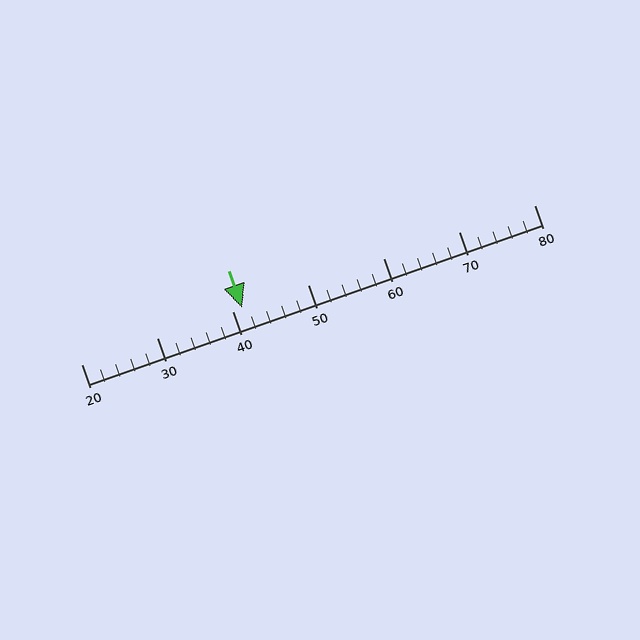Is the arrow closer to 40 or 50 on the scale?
The arrow is closer to 40.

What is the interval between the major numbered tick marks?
The major tick marks are spaced 10 units apart.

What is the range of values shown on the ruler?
The ruler shows values from 20 to 80.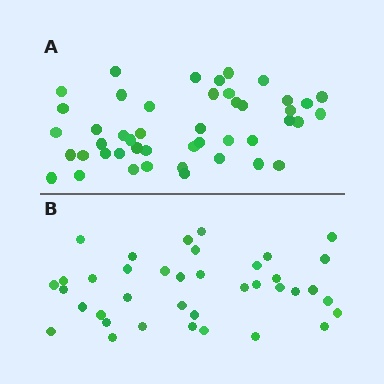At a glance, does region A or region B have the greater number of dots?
Region A (the top region) has more dots.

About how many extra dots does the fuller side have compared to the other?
Region A has roughly 8 or so more dots than region B.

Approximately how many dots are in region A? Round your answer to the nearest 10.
About 50 dots. (The exact count is 46, which rounds to 50.)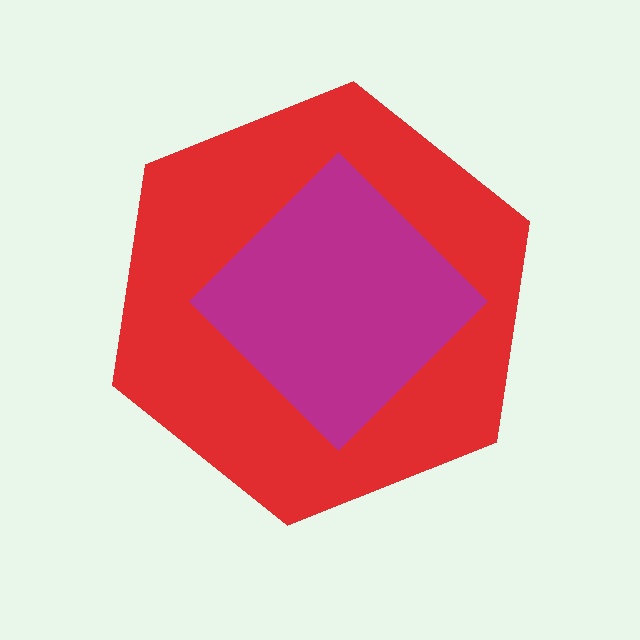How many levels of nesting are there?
2.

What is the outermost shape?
The red hexagon.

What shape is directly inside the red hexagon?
The magenta diamond.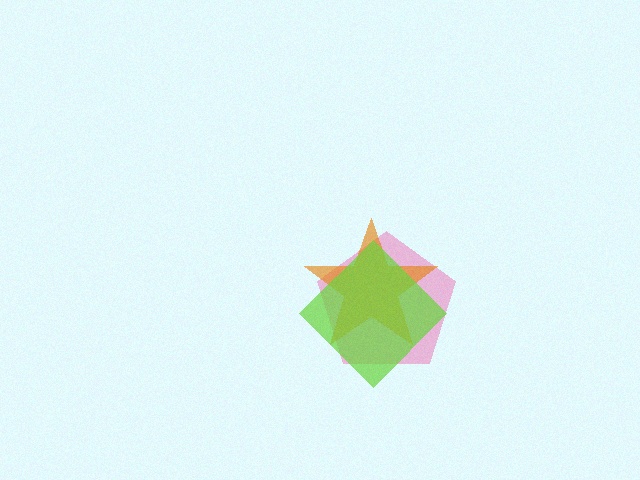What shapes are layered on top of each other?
The layered shapes are: a pink pentagon, an orange star, a lime diamond.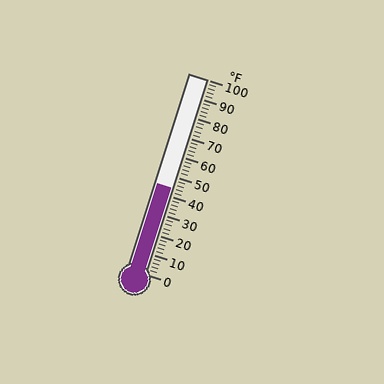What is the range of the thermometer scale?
The thermometer scale ranges from 0°F to 100°F.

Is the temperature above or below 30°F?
The temperature is above 30°F.